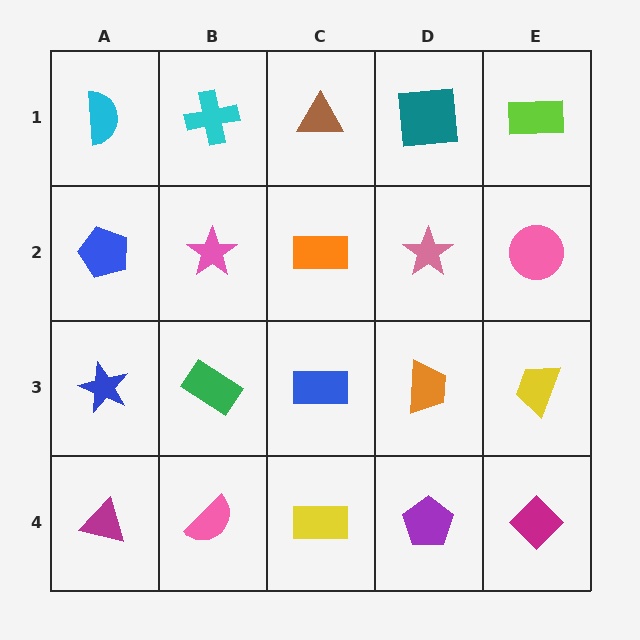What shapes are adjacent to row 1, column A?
A blue pentagon (row 2, column A), a cyan cross (row 1, column B).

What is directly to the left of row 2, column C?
A pink star.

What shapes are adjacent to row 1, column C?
An orange rectangle (row 2, column C), a cyan cross (row 1, column B), a teal square (row 1, column D).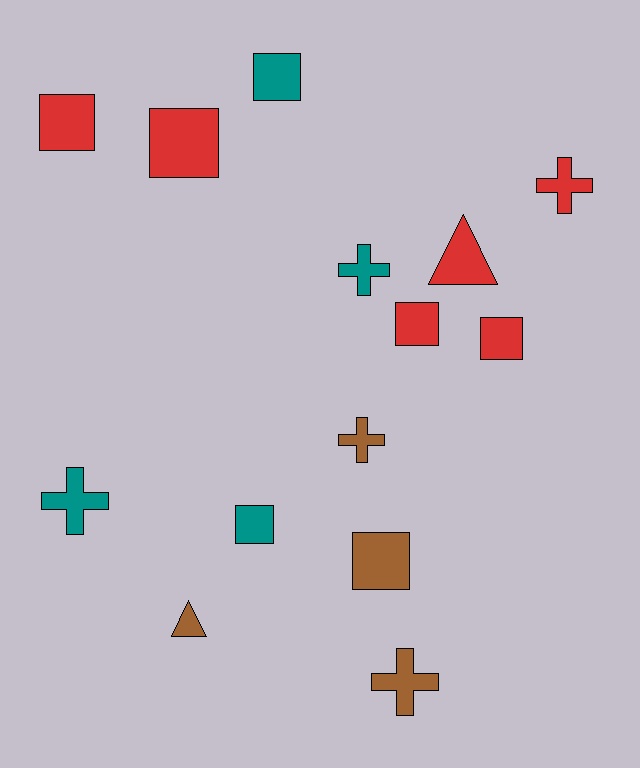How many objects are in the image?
There are 14 objects.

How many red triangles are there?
There is 1 red triangle.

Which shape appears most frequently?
Square, with 7 objects.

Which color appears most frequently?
Red, with 6 objects.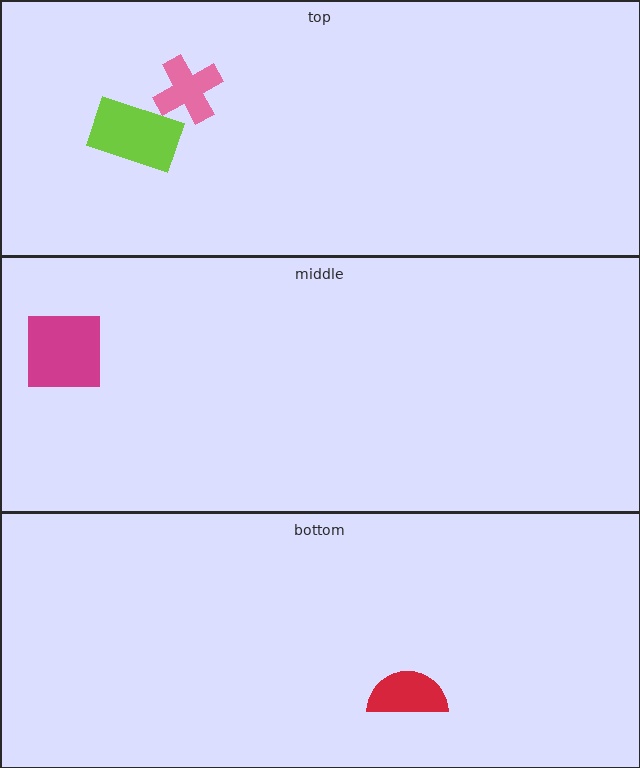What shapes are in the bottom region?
The red semicircle.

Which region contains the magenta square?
The middle region.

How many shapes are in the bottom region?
1.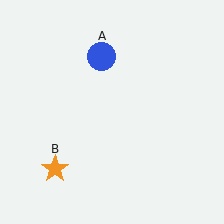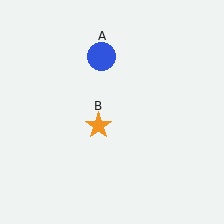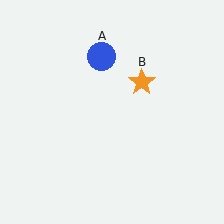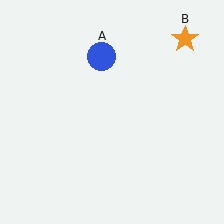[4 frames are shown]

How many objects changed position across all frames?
1 object changed position: orange star (object B).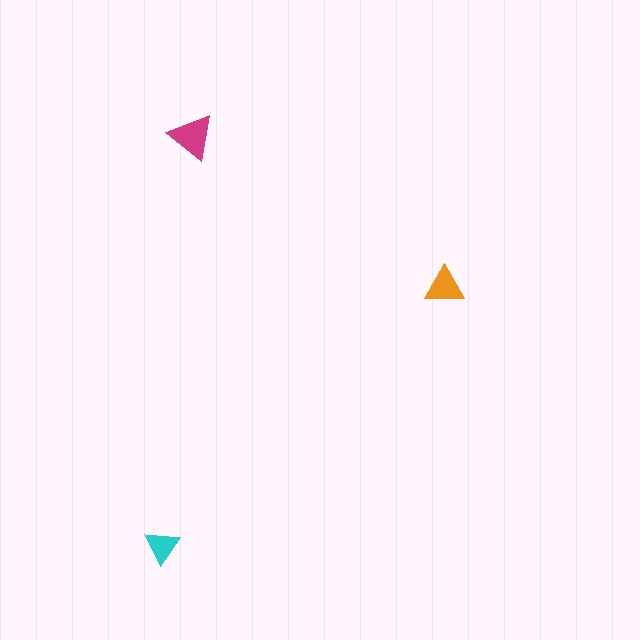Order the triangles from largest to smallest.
the magenta one, the orange one, the cyan one.